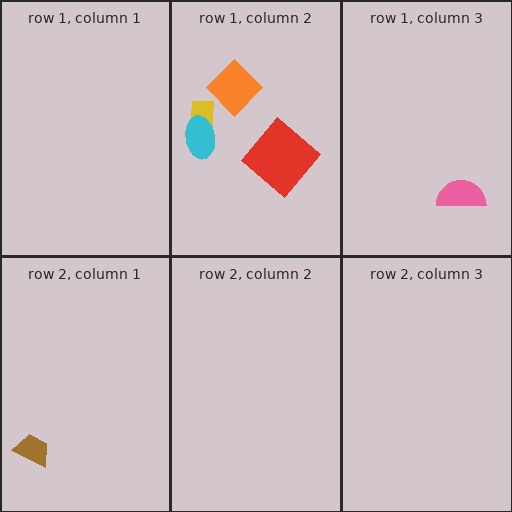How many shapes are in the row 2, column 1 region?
1.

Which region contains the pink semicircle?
The row 1, column 3 region.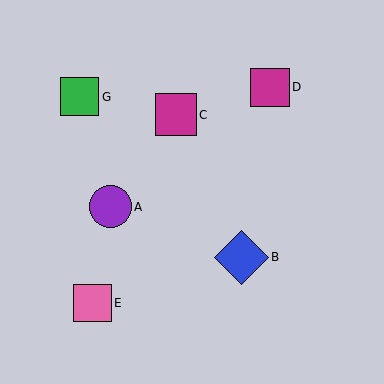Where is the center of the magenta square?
The center of the magenta square is at (176, 115).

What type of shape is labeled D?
Shape D is a magenta square.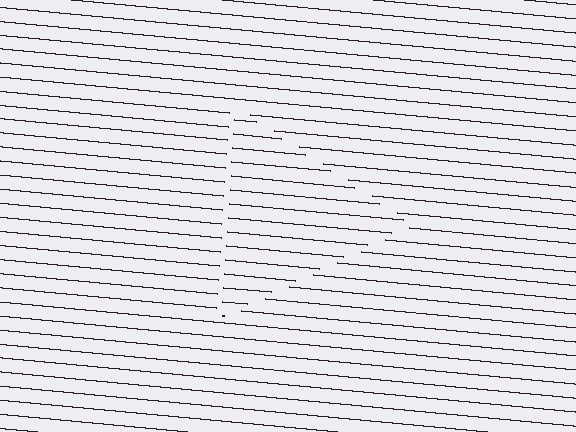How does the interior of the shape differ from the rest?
The interior of the shape contains the same grating, shifted by half a period — the contour is defined by the phase discontinuity where line-ends from the inner and outer gratings abut.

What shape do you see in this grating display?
An illusory triangle. The interior of the shape contains the same grating, shifted by half a period — the contour is defined by the phase discontinuity where line-ends from the inner and outer gratings abut.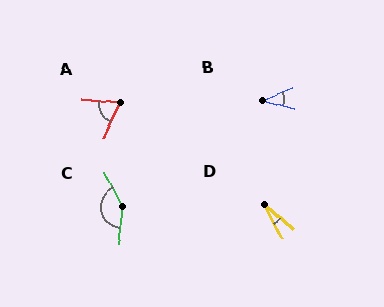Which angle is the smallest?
D, at approximately 22 degrees.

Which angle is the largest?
C, at approximately 147 degrees.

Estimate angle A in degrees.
Approximately 70 degrees.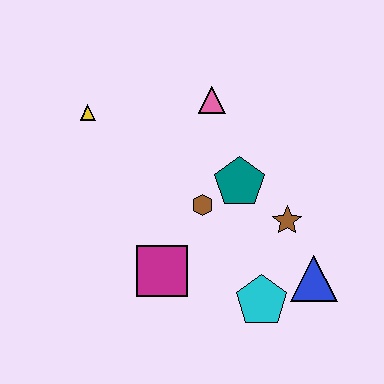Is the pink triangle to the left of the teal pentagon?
Yes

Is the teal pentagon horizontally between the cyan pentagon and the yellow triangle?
Yes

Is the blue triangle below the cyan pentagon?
No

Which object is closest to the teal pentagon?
The brown hexagon is closest to the teal pentagon.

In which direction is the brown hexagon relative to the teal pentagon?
The brown hexagon is to the left of the teal pentagon.